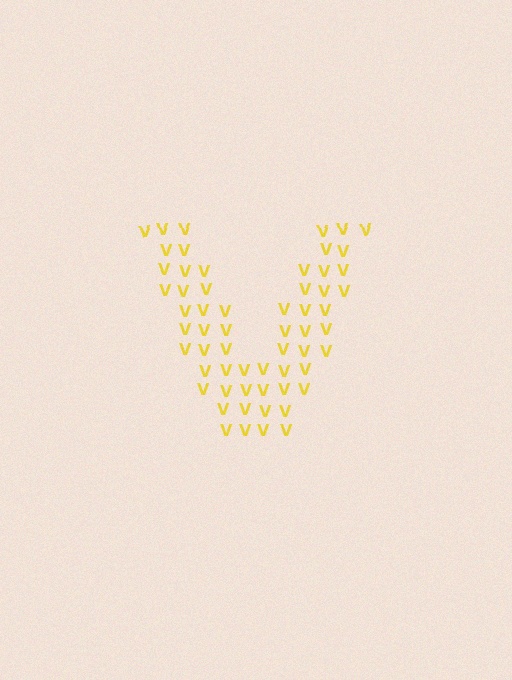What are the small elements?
The small elements are letter V's.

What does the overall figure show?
The overall figure shows the letter V.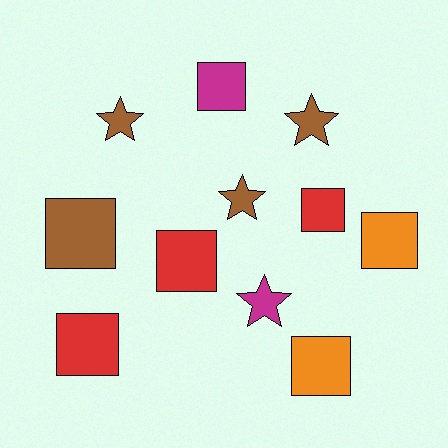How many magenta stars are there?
There is 1 magenta star.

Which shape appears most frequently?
Square, with 7 objects.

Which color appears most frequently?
Brown, with 4 objects.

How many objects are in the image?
There are 11 objects.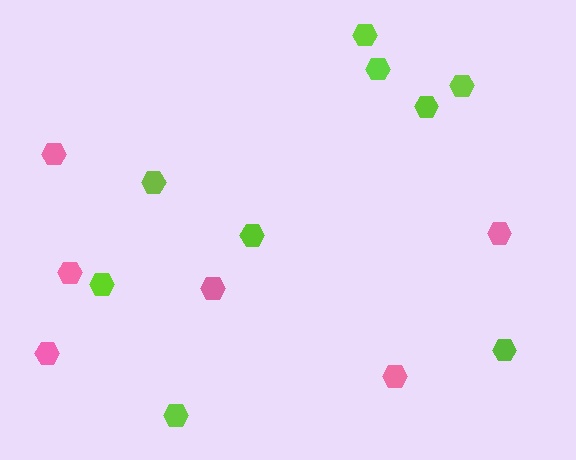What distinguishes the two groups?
There are 2 groups: one group of lime hexagons (9) and one group of pink hexagons (6).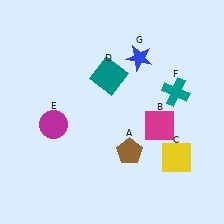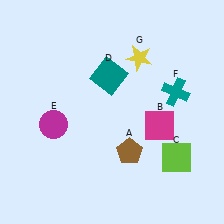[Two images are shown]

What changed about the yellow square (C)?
In Image 1, C is yellow. In Image 2, it changed to lime.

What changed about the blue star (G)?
In Image 1, G is blue. In Image 2, it changed to yellow.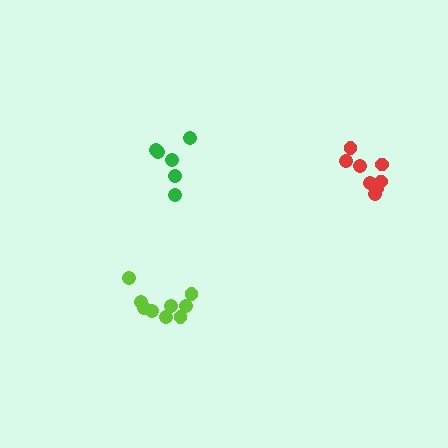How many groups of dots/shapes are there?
There are 3 groups.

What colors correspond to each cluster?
The clusters are colored: lime, red, green.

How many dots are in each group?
Group 1: 9 dots, Group 2: 8 dots, Group 3: 6 dots (23 total).